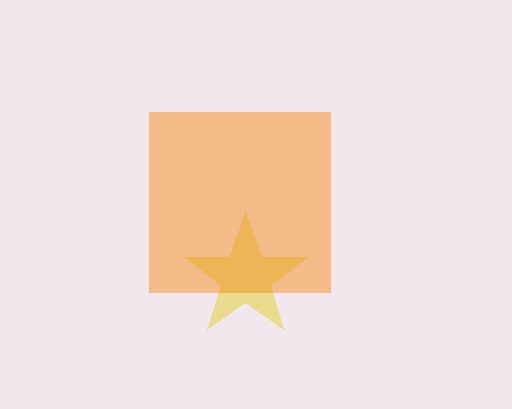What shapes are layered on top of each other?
The layered shapes are: a yellow star, an orange square.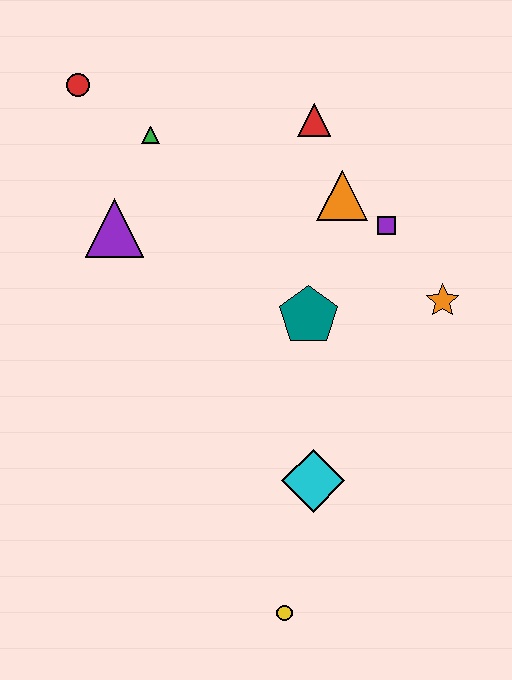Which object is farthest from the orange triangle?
The yellow circle is farthest from the orange triangle.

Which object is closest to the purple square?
The orange triangle is closest to the purple square.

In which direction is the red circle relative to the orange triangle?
The red circle is to the left of the orange triangle.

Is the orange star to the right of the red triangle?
Yes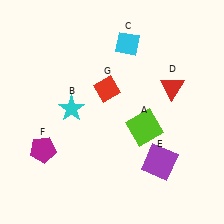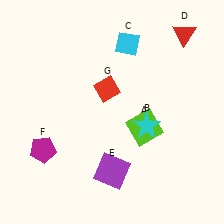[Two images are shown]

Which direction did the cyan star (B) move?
The cyan star (B) moved right.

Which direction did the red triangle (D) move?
The red triangle (D) moved up.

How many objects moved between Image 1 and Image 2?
3 objects moved between the two images.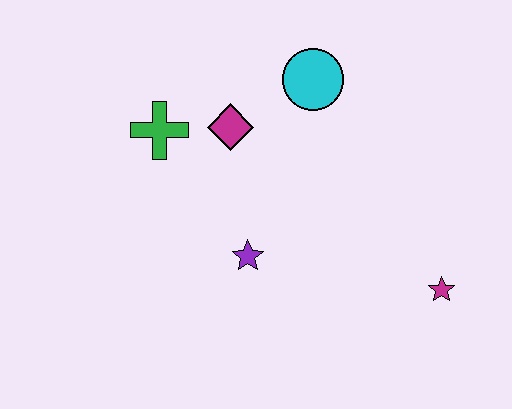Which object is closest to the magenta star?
The purple star is closest to the magenta star.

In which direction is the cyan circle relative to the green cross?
The cyan circle is to the right of the green cross.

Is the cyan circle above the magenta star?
Yes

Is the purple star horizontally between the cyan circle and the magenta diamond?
Yes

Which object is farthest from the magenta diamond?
The magenta star is farthest from the magenta diamond.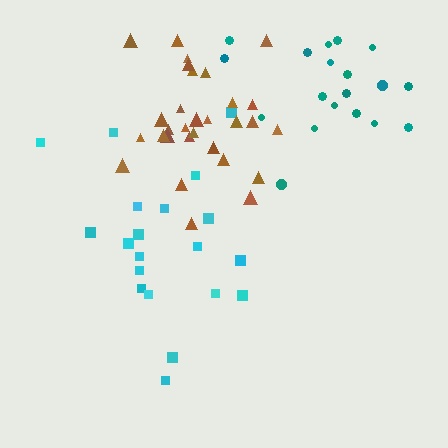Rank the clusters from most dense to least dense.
brown, teal, cyan.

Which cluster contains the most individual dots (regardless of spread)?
Brown (30).